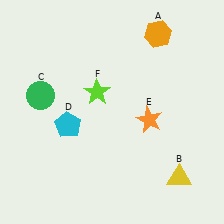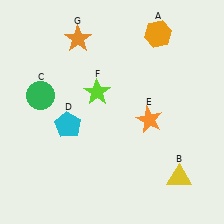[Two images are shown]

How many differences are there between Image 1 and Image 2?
There is 1 difference between the two images.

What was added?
An orange star (G) was added in Image 2.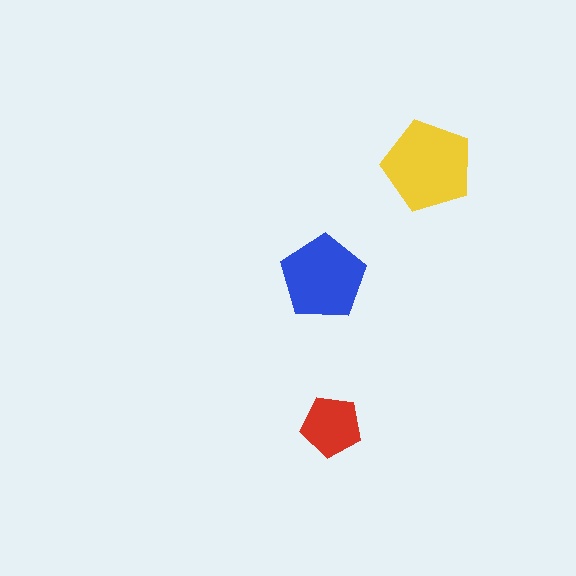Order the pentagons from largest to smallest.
the yellow one, the blue one, the red one.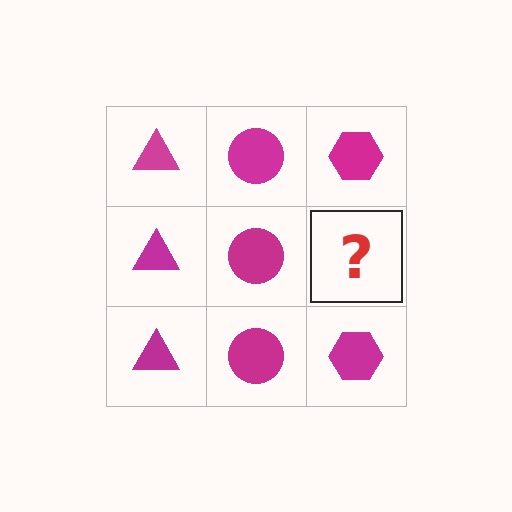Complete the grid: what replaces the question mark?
The question mark should be replaced with a magenta hexagon.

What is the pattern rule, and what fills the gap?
The rule is that each column has a consistent shape. The gap should be filled with a magenta hexagon.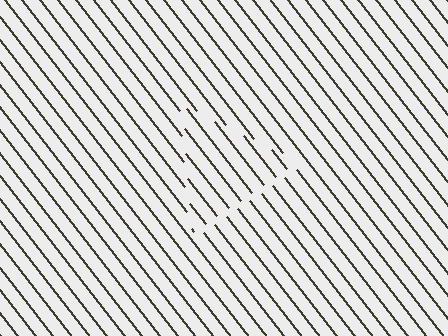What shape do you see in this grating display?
An illusory triangle. The interior of the shape contains the same grating, shifted by half a period — the contour is defined by the phase discontinuity where line-ends from the inner and outer gratings abut.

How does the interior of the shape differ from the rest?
The interior of the shape contains the same grating, shifted by half a period — the contour is defined by the phase discontinuity where line-ends from the inner and outer gratings abut.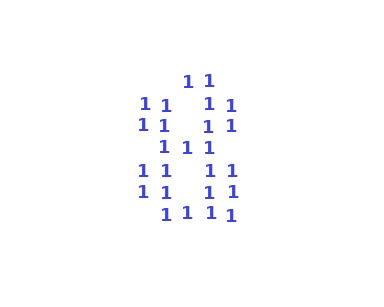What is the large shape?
The large shape is the digit 8.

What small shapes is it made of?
It is made of small digit 1's.